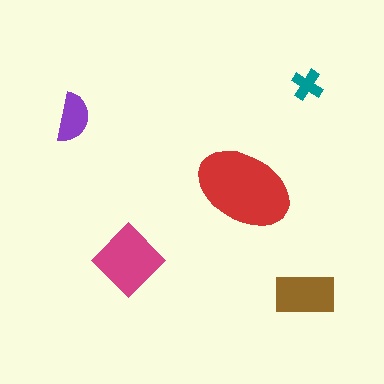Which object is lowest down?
The brown rectangle is bottommost.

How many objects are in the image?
There are 5 objects in the image.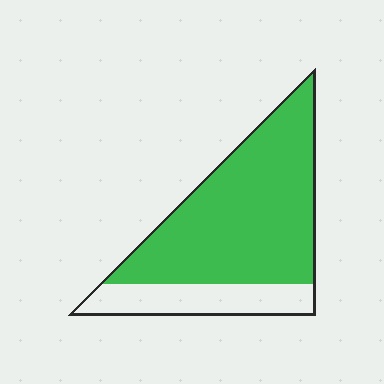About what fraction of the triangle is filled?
About three quarters (3/4).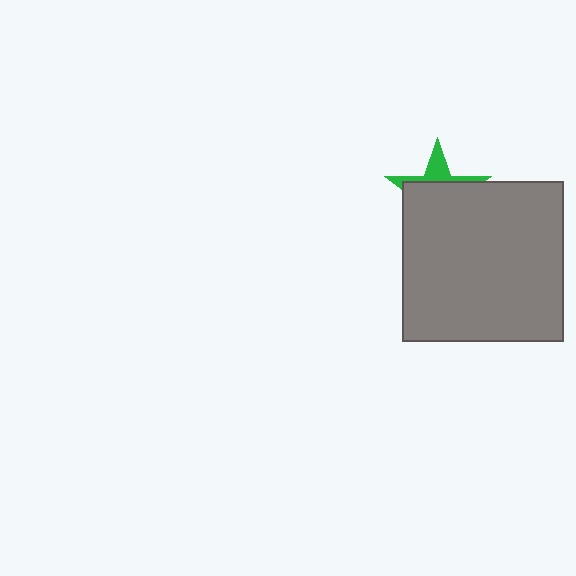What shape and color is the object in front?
The object in front is a gray square.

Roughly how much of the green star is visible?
A small part of it is visible (roughly 31%).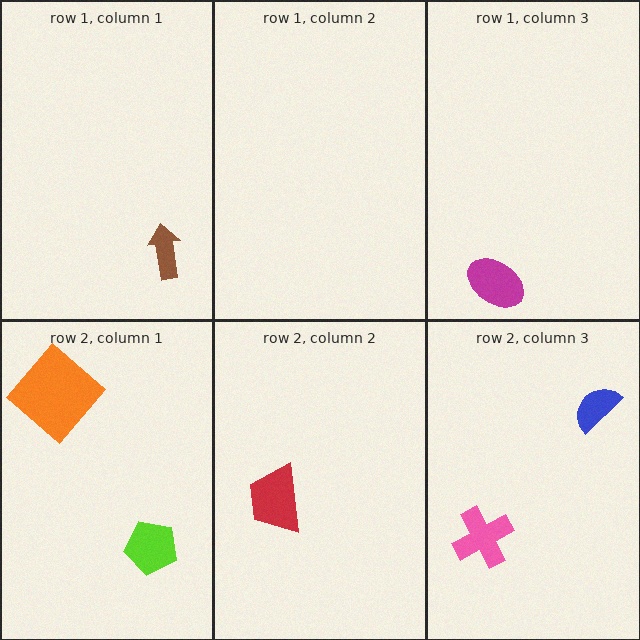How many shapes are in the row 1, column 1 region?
1.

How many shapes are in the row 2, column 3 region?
2.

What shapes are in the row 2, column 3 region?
The pink cross, the blue semicircle.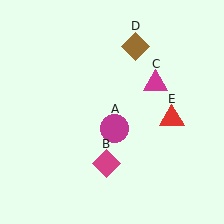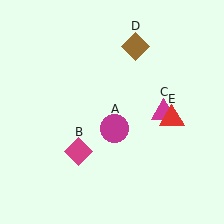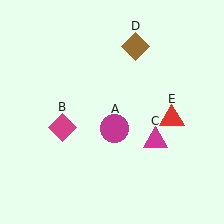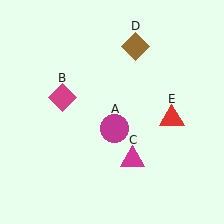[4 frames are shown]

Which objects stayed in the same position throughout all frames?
Magenta circle (object A) and brown diamond (object D) and red triangle (object E) remained stationary.